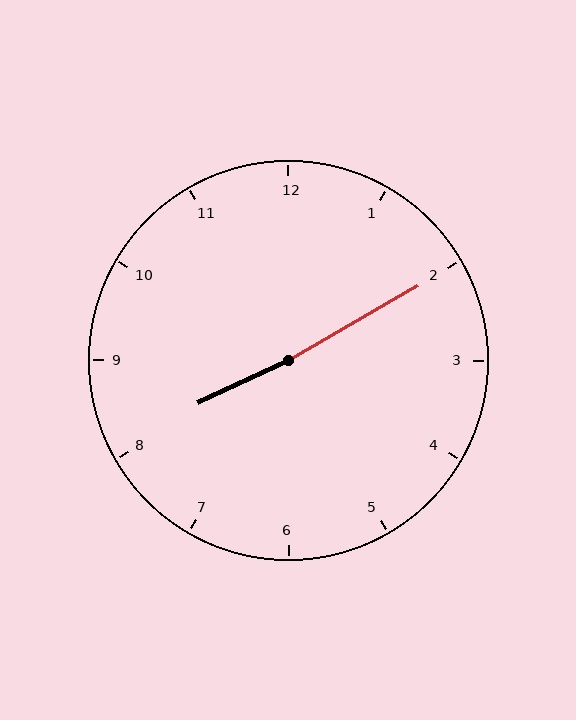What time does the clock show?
8:10.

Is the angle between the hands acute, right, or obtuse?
It is obtuse.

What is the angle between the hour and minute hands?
Approximately 175 degrees.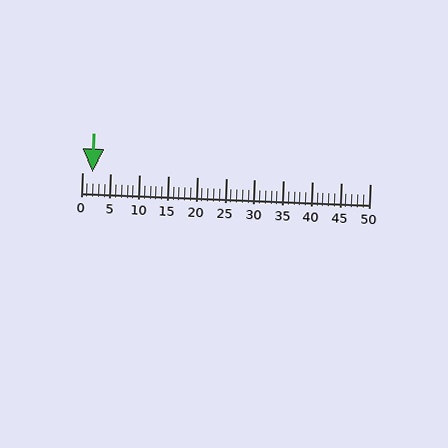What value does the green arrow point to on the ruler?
The green arrow points to approximately 2.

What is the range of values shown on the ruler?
The ruler shows values from 0 to 50.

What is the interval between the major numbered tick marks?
The major tick marks are spaced 5 units apart.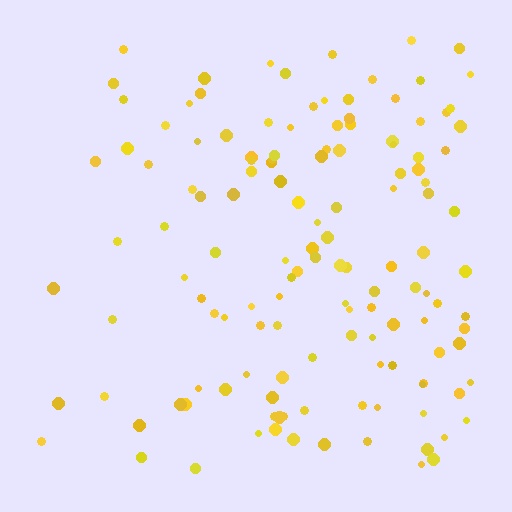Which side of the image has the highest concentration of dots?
The right.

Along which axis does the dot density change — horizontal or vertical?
Horizontal.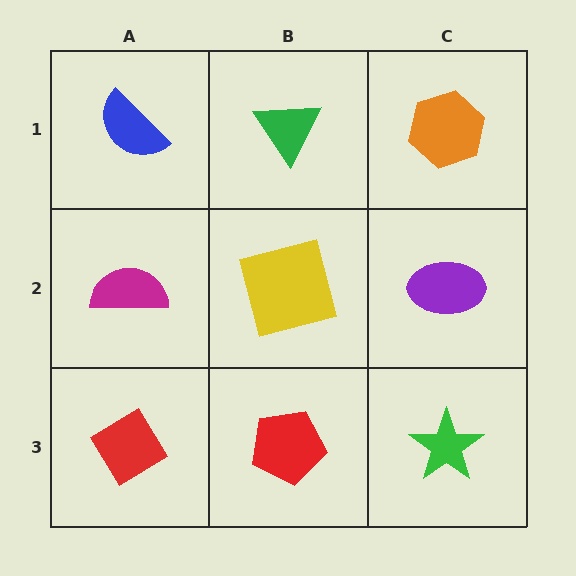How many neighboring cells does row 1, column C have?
2.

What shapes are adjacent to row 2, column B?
A green triangle (row 1, column B), a red pentagon (row 3, column B), a magenta semicircle (row 2, column A), a purple ellipse (row 2, column C).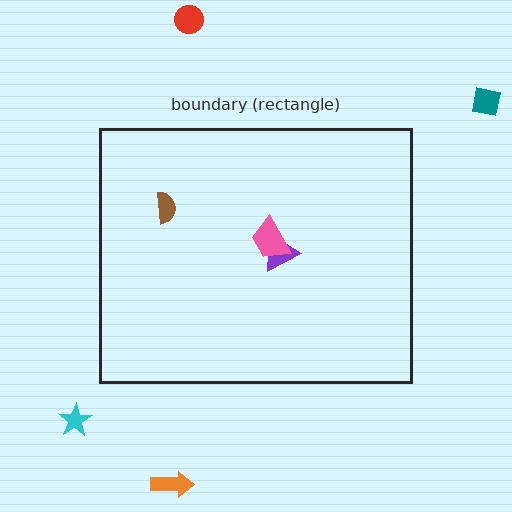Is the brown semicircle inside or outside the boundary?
Inside.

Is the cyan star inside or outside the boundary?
Outside.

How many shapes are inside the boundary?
3 inside, 4 outside.